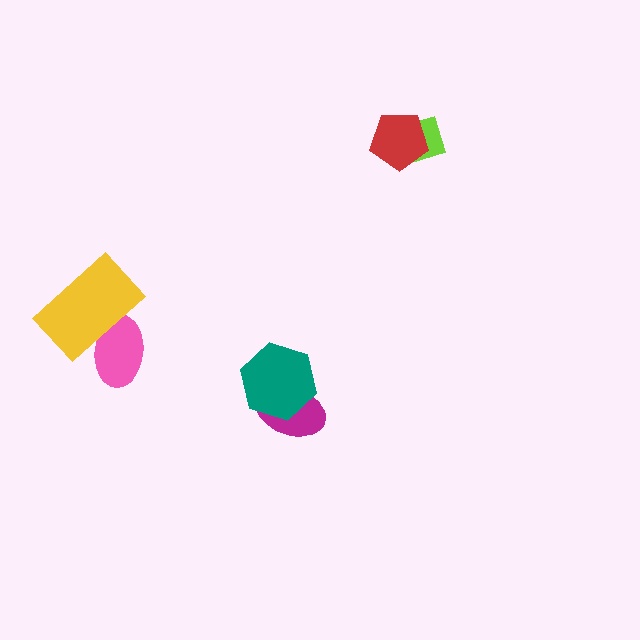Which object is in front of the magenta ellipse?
The teal hexagon is in front of the magenta ellipse.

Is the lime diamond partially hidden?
Yes, it is partially covered by another shape.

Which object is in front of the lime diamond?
The red pentagon is in front of the lime diamond.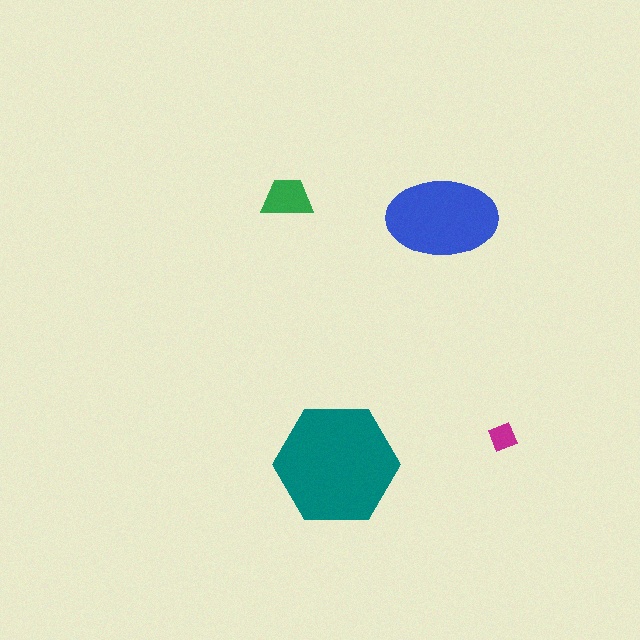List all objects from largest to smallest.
The teal hexagon, the blue ellipse, the green trapezoid, the magenta diamond.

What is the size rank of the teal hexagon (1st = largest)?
1st.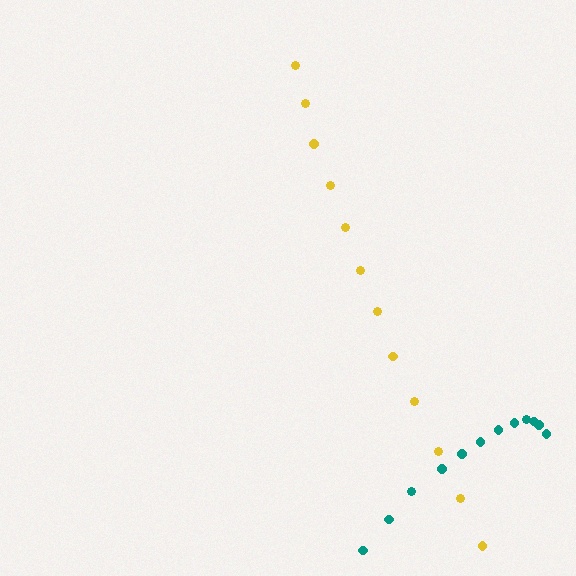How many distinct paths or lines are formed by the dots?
There are 2 distinct paths.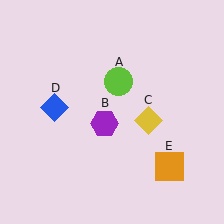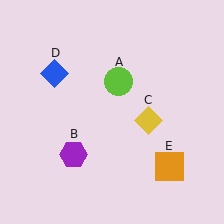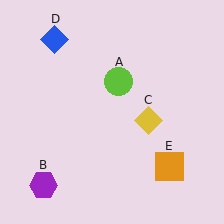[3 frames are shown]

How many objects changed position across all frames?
2 objects changed position: purple hexagon (object B), blue diamond (object D).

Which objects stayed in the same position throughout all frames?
Lime circle (object A) and yellow diamond (object C) and orange square (object E) remained stationary.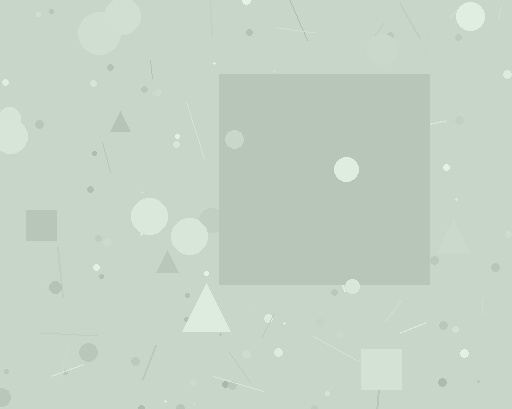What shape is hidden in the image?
A square is hidden in the image.